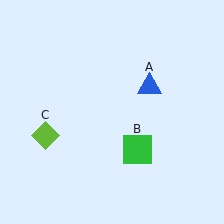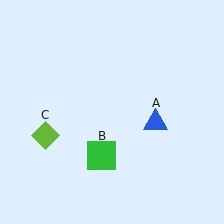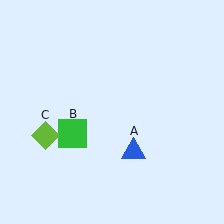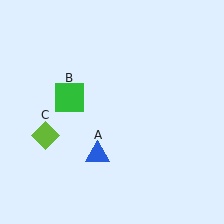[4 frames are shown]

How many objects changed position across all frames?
2 objects changed position: blue triangle (object A), green square (object B).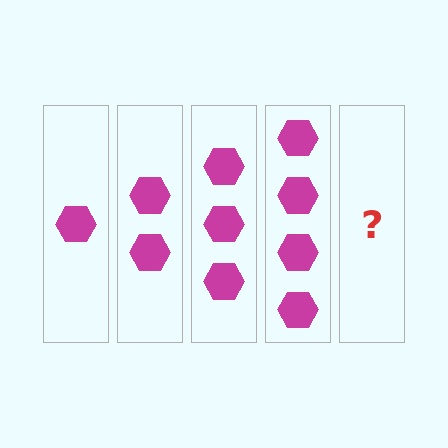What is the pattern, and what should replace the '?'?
The pattern is that each step adds one more hexagon. The '?' should be 5 hexagons.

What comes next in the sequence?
The next element should be 5 hexagons.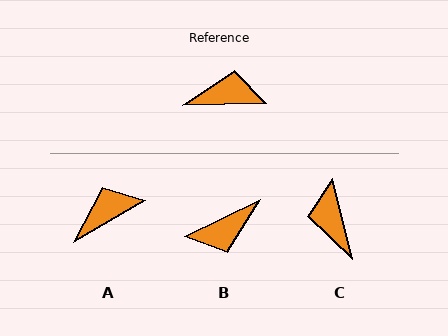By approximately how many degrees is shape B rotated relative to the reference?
Approximately 156 degrees clockwise.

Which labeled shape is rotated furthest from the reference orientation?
B, about 156 degrees away.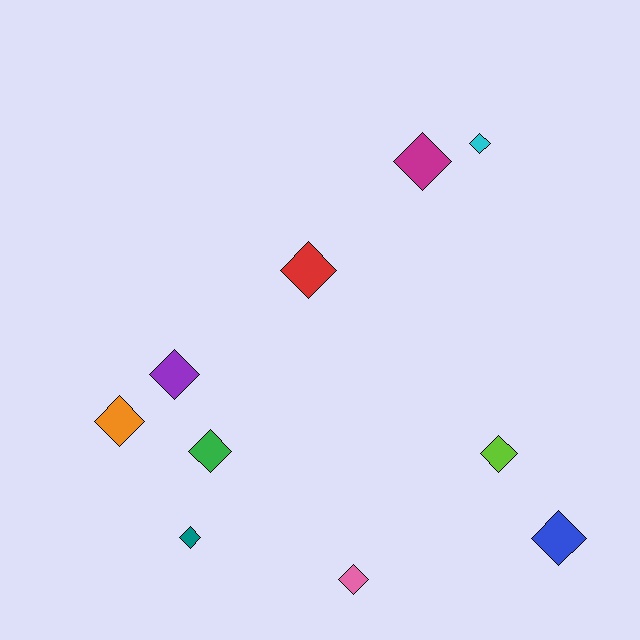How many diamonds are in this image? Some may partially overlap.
There are 10 diamonds.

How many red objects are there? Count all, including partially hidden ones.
There is 1 red object.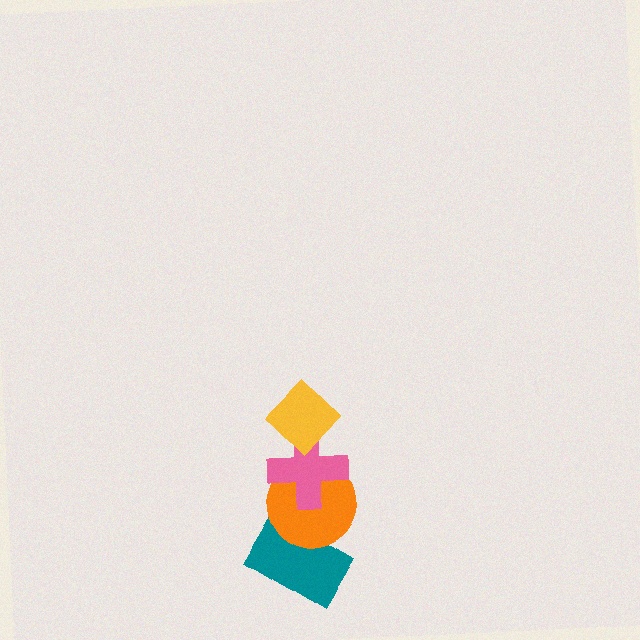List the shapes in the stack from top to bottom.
From top to bottom: the yellow diamond, the pink cross, the orange circle, the teal rectangle.